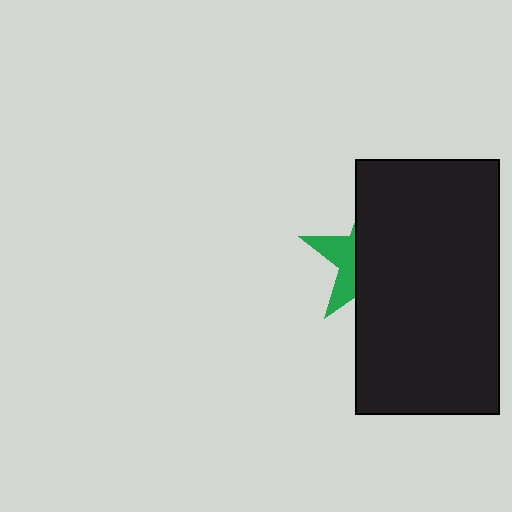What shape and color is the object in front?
The object in front is a black rectangle.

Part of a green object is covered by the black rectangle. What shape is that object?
It is a star.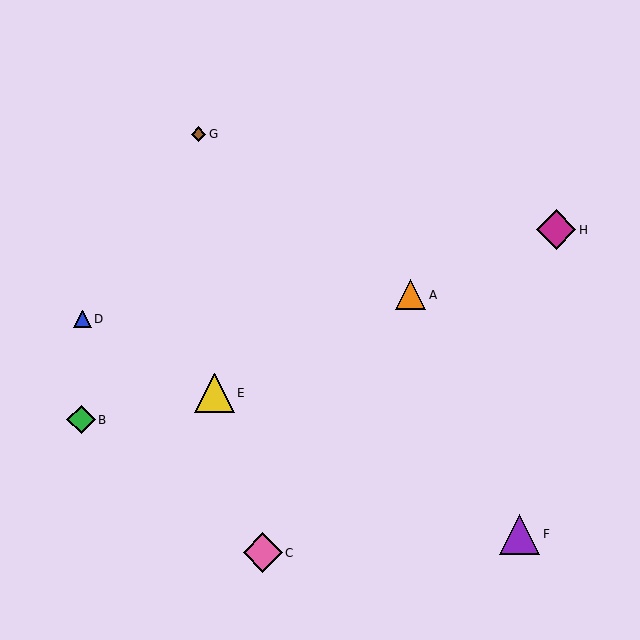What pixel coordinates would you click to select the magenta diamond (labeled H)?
Click at (556, 230) to select the magenta diamond H.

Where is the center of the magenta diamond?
The center of the magenta diamond is at (556, 230).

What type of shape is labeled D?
Shape D is a blue triangle.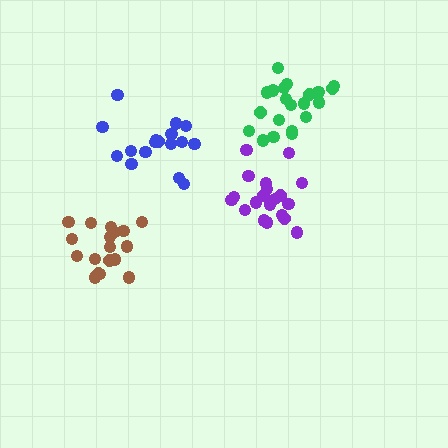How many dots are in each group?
Group 1: 18 dots, Group 2: 21 dots, Group 3: 20 dots, Group 4: 17 dots (76 total).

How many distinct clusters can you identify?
There are 4 distinct clusters.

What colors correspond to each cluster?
The clusters are colored: brown, green, purple, blue.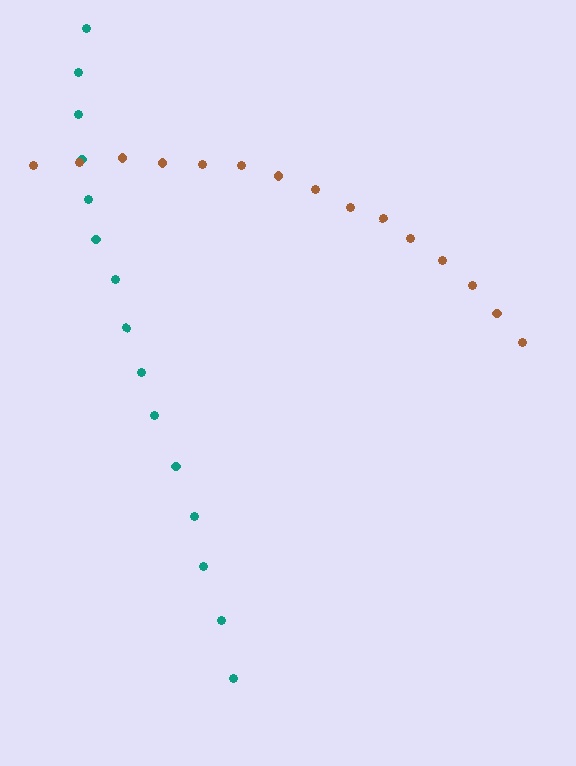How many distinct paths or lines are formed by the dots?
There are 2 distinct paths.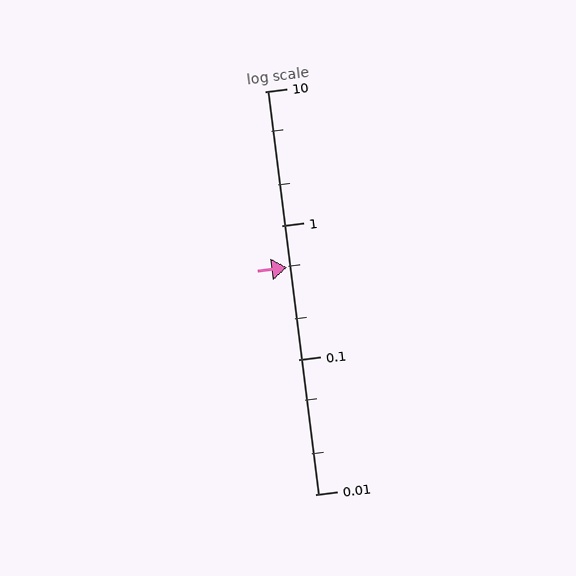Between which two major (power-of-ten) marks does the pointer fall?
The pointer is between 0.1 and 1.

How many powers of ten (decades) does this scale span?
The scale spans 3 decades, from 0.01 to 10.